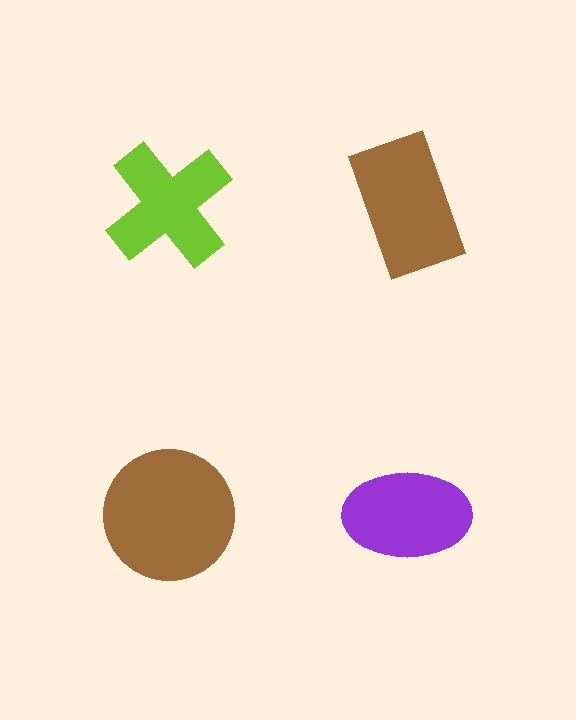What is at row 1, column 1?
A lime cross.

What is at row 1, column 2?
A brown rectangle.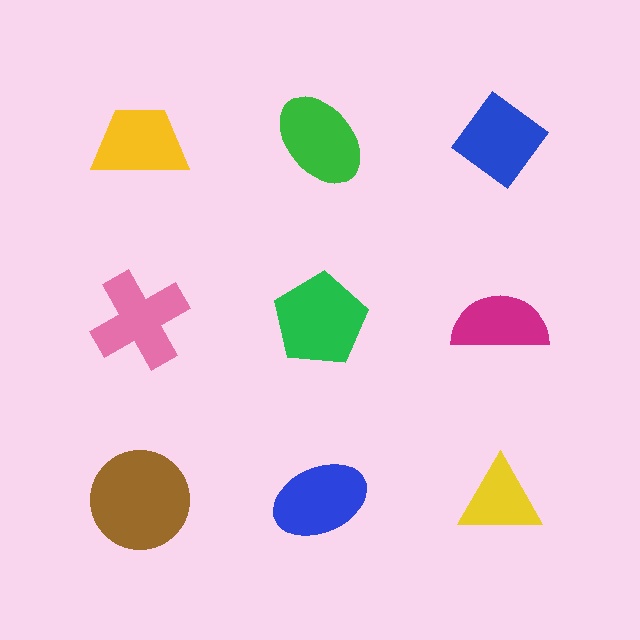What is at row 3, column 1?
A brown circle.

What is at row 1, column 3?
A blue diamond.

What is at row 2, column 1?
A pink cross.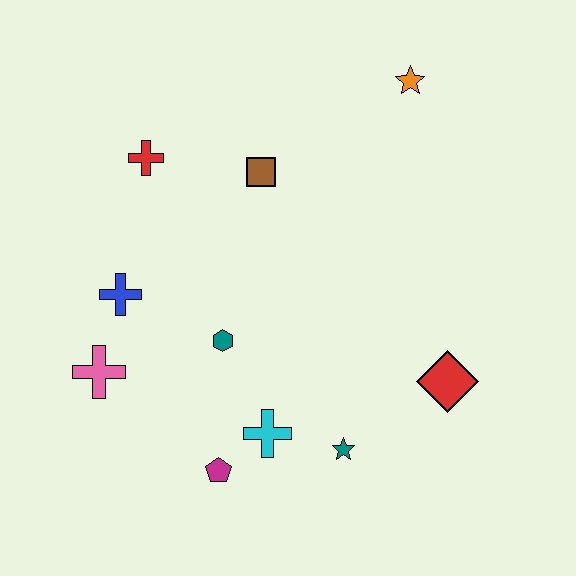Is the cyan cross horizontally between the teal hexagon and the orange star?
Yes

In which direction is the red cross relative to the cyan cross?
The red cross is above the cyan cross.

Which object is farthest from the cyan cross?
The orange star is farthest from the cyan cross.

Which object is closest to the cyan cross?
The magenta pentagon is closest to the cyan cross.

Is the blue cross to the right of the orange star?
No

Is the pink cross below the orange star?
Yes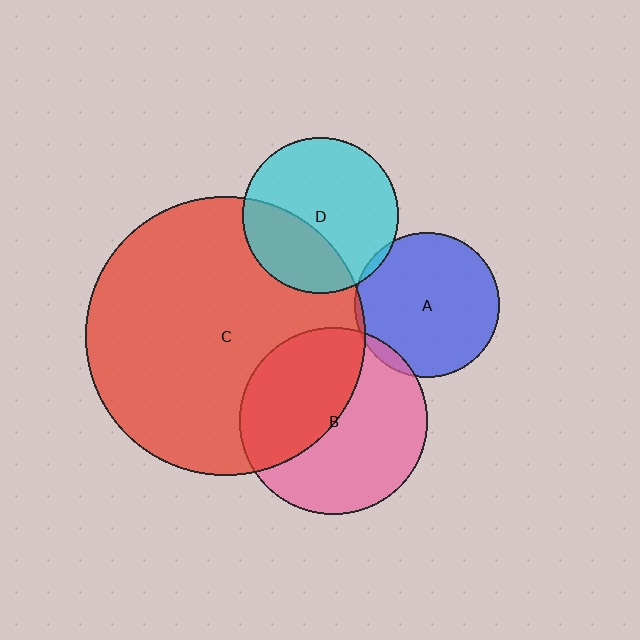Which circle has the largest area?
Circle C (red).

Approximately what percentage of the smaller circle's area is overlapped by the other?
Approximately 5%.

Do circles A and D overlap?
Yes.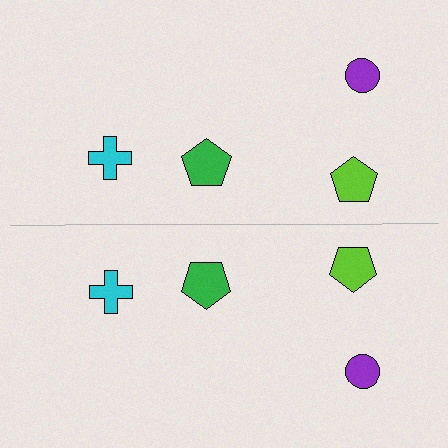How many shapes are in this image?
There are 8 shapes in this image.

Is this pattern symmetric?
Yes, this pattern has bilateral (reflection) symmetry.